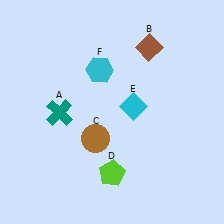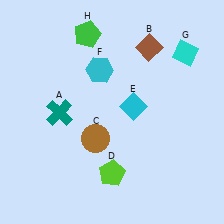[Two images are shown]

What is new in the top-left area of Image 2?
A green pentagon (H) was added in the top-left area of Image 2.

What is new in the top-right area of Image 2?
A cyan diamond (G) was added in the top-right area of Image 2.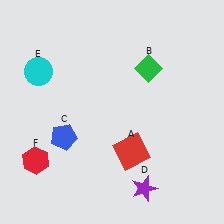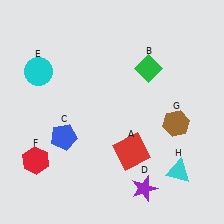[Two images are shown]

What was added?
A brown hexagon (G), a cyan triangle (H) were added in Image 2.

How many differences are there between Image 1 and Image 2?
There are 2 differences between the two images.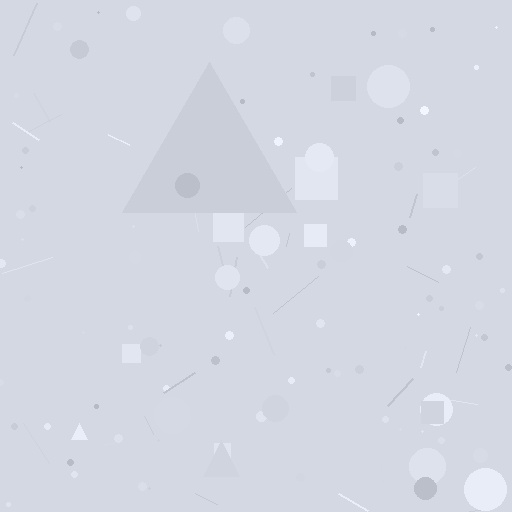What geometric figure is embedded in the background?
A triangle is embedded in the background.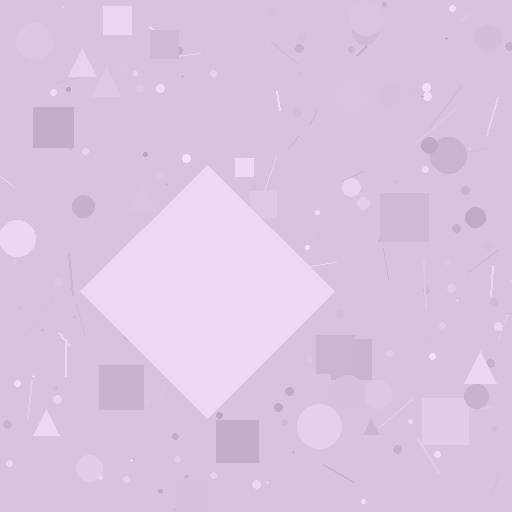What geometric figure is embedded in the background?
A diamond is embedded in the background.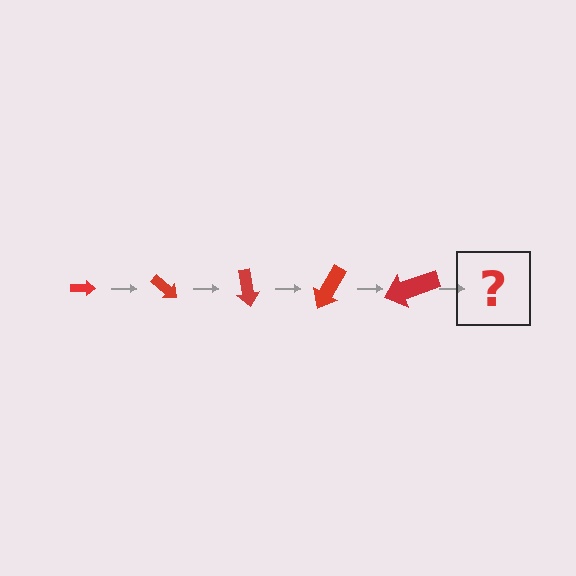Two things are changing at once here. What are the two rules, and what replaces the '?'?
The two rules are that the arrow grows larger each step and it rotates 40 degrees each step. The '?' should be an arrow, larger than the previous one and rotated 200 degrees from the start.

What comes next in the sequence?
The next element should be an arrow, larger than the previous one and rotated 200 degrees from the start.